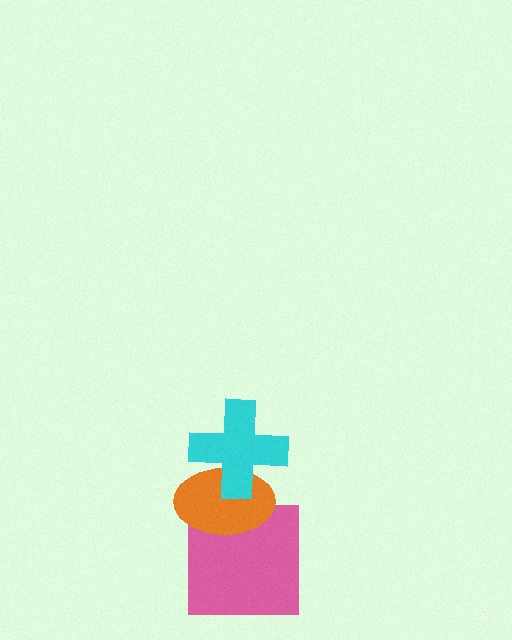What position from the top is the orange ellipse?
The orange ellipse is 2nd from the top.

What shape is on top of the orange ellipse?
The cyan cross is on top of the orange ellipse.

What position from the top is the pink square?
The pink square is 3rd from the top.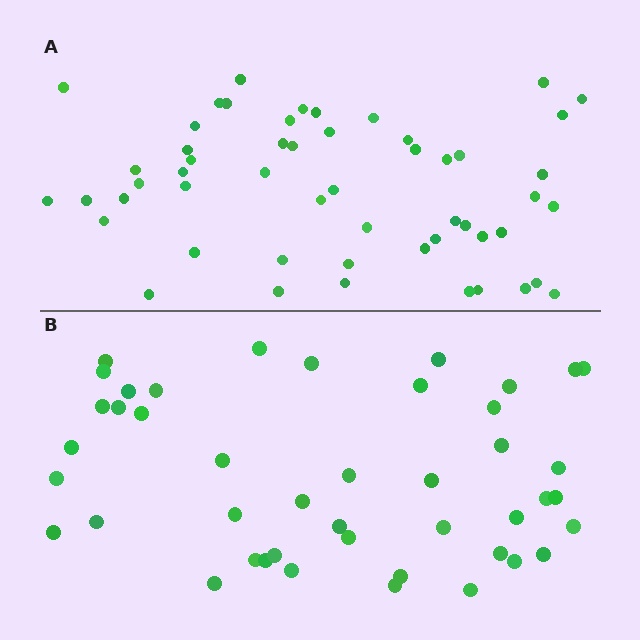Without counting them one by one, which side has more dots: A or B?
Region A (the top region) has more dots.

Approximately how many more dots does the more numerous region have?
Region A has roughly 8 or so more dots than region B.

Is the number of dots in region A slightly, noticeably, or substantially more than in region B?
Region A has only slightly more — the two regions are fairly close. The ratio is roughly 1.2 to 1.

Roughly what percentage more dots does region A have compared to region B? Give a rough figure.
About 20% more.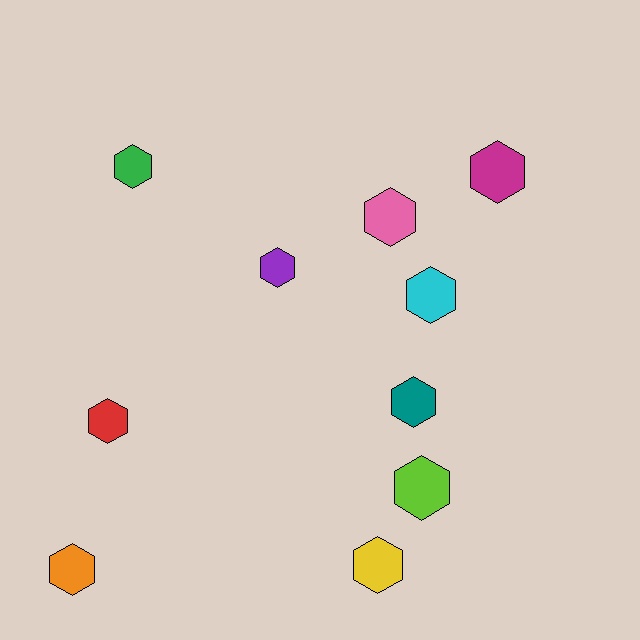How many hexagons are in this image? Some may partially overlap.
There are 10 hexagons.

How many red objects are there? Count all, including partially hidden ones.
There is 1 red object.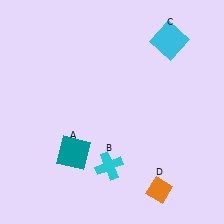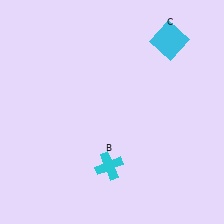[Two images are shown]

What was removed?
The orange diamond (D), the teal square (A) were removed in Image 2.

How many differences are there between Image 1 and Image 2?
There are 2 differences between the two images.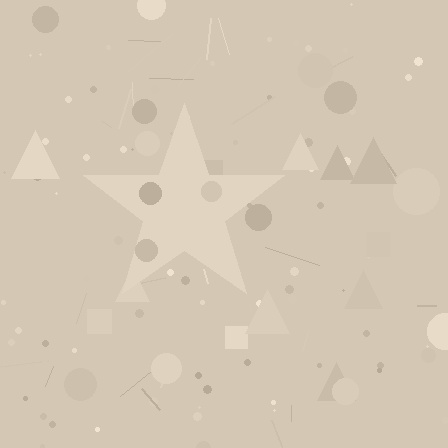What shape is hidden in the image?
A star is hidden in the image.